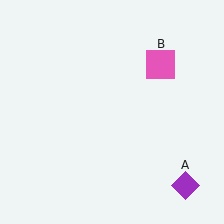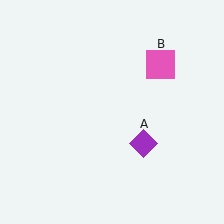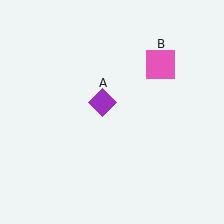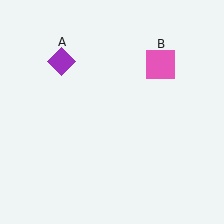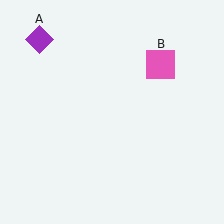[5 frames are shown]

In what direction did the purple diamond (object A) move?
The purple diamond (object A) moved up and to the left.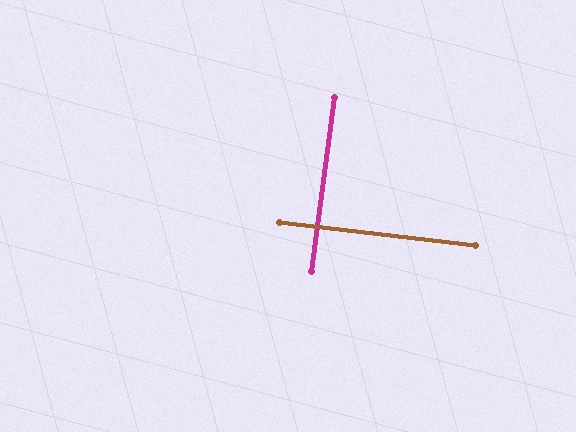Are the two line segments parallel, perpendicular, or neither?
Perpendicular — they meet at approximately 89°.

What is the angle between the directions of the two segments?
Approximately 89 degrees.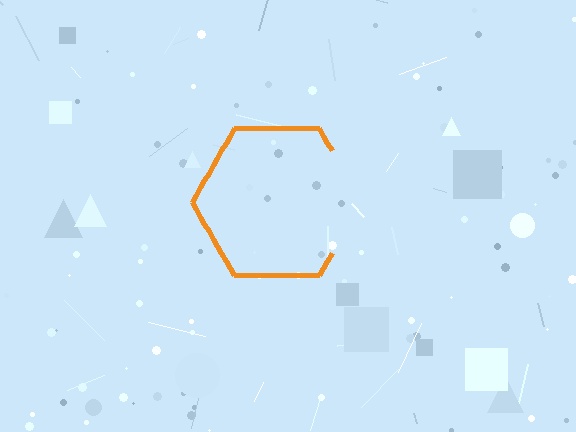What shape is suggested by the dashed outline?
The dashed outline suggests a hexagon.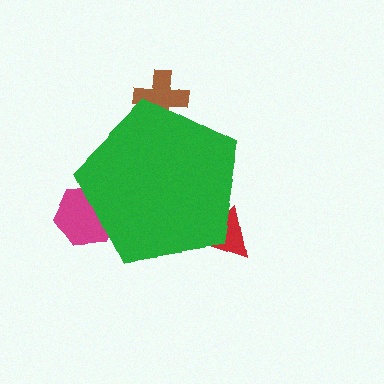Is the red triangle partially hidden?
Yes, the red triangle is partially hidden behind the green pentagon.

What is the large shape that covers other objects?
A green pentagon.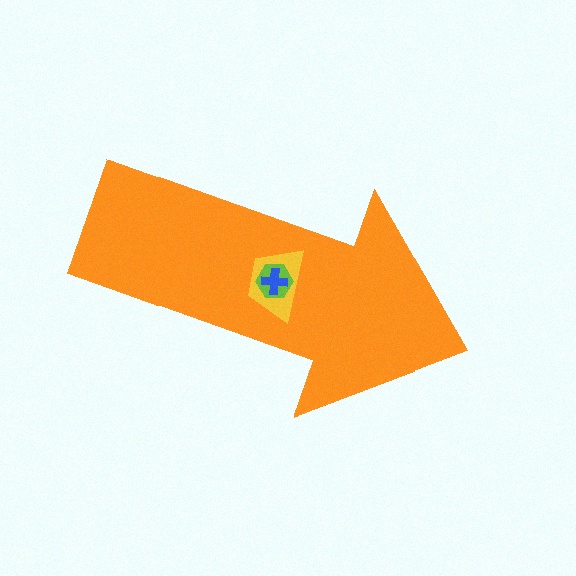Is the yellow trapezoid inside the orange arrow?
Yes.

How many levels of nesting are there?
4.